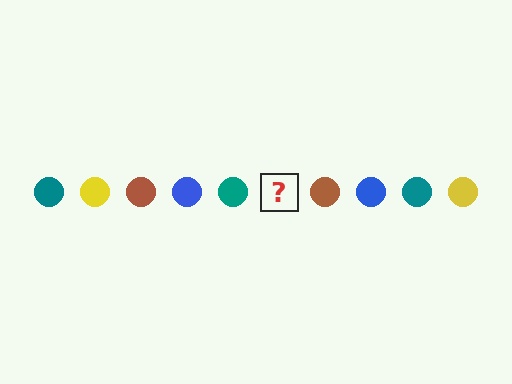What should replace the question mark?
The question mark should be replaced with a yellow circle.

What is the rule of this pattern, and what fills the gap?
The rule is that the pattern cycles through teal, yellow, brown, blue circles. The gap should be filled with a yellow circle.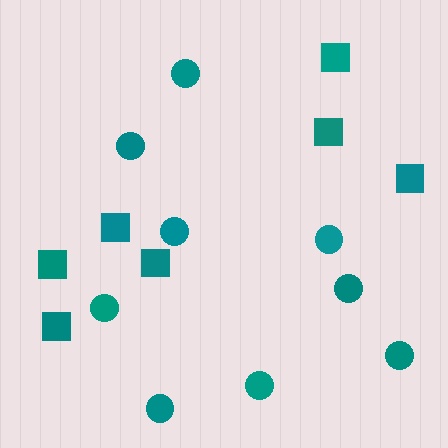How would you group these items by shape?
There are 2 groups: one group of squares (7) and one group of circles (9).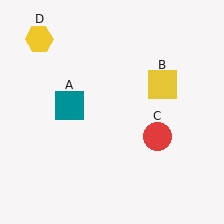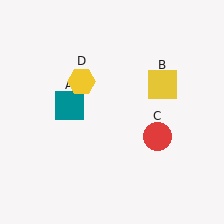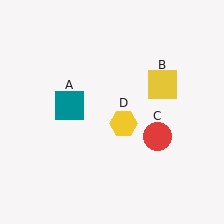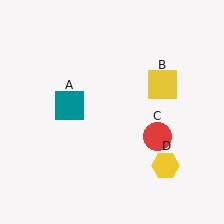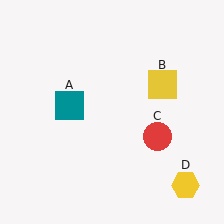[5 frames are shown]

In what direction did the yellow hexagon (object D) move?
The yellow hexagon (object D) moved down and to the right.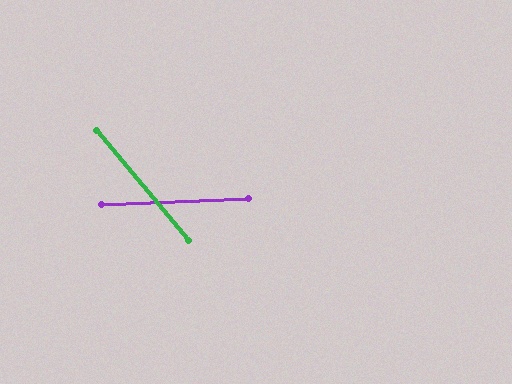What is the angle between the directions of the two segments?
Approximately 53 degrees.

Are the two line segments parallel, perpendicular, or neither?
Neither parallel nor perpendicular — they differ by about 53°.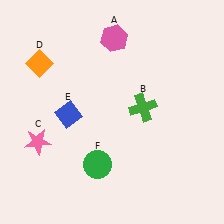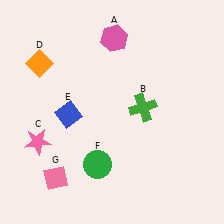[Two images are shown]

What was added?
A pink diamond (G) was added in Image 2.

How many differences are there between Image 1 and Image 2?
There is 1 difference between the two images.